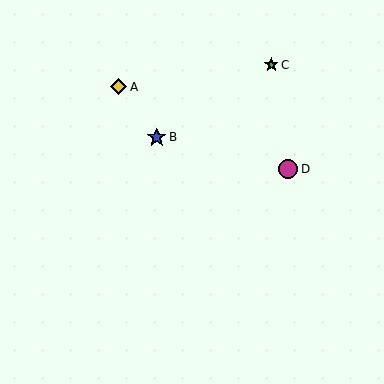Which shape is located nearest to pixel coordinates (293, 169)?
The magenta circle (labeled D) at (288, 169) is nearest to that location.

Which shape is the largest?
The blue star (labeled B) is the largest.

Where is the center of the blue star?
The center of the blue star is at (157, 137).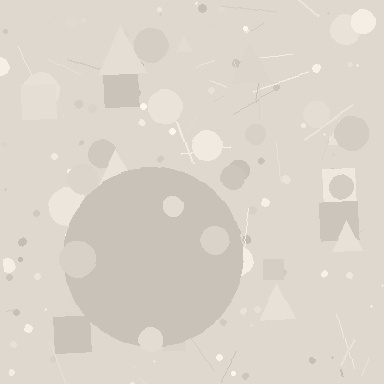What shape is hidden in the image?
A circle is hidden in the image.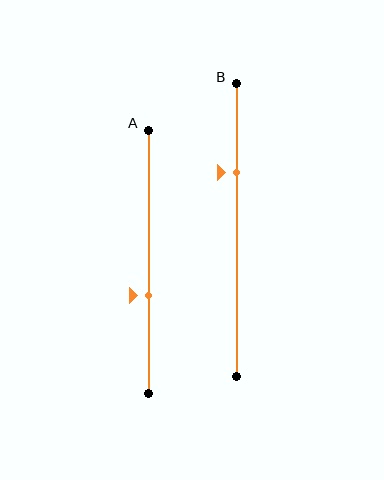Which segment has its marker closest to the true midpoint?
Segment A has its marker closest to the true midpoint.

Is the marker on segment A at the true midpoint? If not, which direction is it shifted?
No, the marker on segment A is shifted downward by about 13% of the segment length.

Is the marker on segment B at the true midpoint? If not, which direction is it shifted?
No, the marker on segment B is shifted upward by about 19% of the segment length.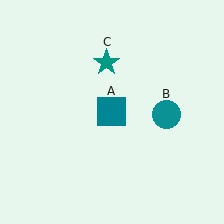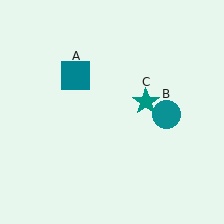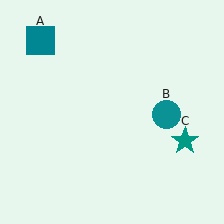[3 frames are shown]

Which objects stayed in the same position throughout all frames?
Teal circle (object B) remained stationary.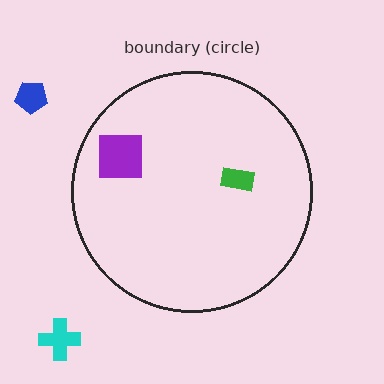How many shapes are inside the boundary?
2 inside, 2 outside.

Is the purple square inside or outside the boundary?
Inside.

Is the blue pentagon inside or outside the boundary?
Outside.